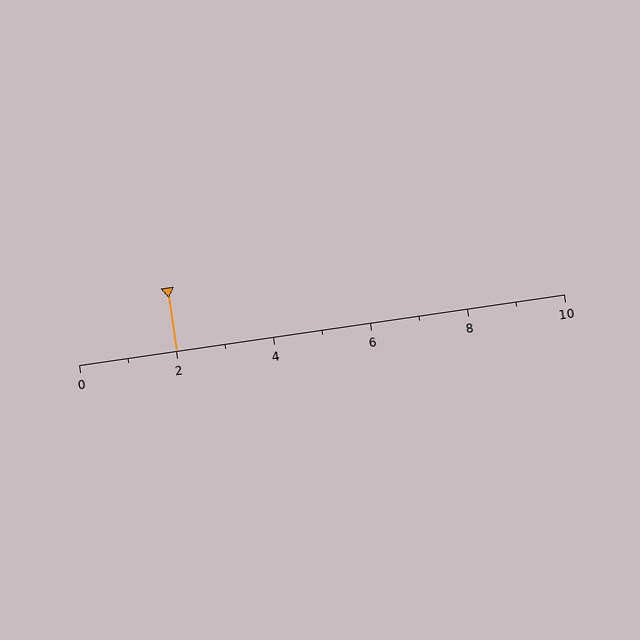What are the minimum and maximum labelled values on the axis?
The axis runs from 0 to 10.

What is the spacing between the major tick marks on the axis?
The major ticks are spaced 2 apart.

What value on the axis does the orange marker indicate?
The marker indicates approximately 2.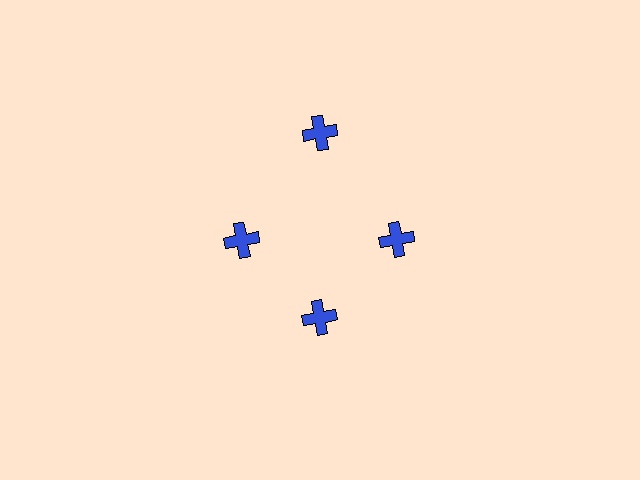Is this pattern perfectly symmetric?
No. The 4 blue crosses are arranged in a ring, but one element near the 12 o'clock position is pushed outward from the center, breaking the 4-fold rotational symmetry.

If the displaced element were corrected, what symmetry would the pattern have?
It would have 4-fold rotational symmetry — the pattern would map onto itself every 90 degrees.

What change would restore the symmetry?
The symmetry would be restored by moving it inward, back onto the ring so that all 4 crosses sit at equal angles and equal distance from the center.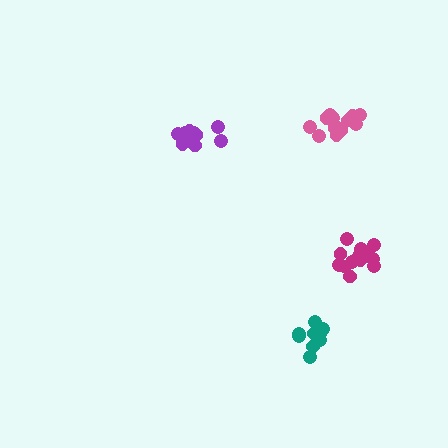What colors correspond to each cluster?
The clusters are colored: pink, teal, purple, magenta.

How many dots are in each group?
Group 1: 14 dots, Group 2: 9 dots, Group 3: 10 dots, Group 4: 13 dots (46 total).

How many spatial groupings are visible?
There are 4 spatial groupings.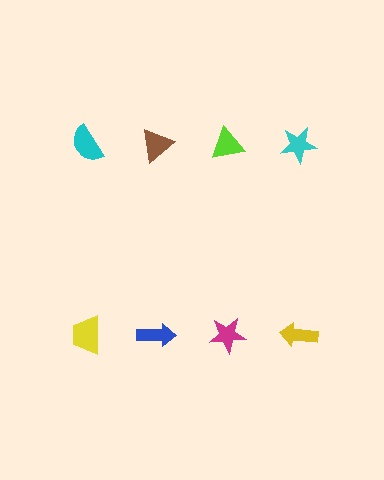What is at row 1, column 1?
A cyan semicircle.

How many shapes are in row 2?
4 shapes.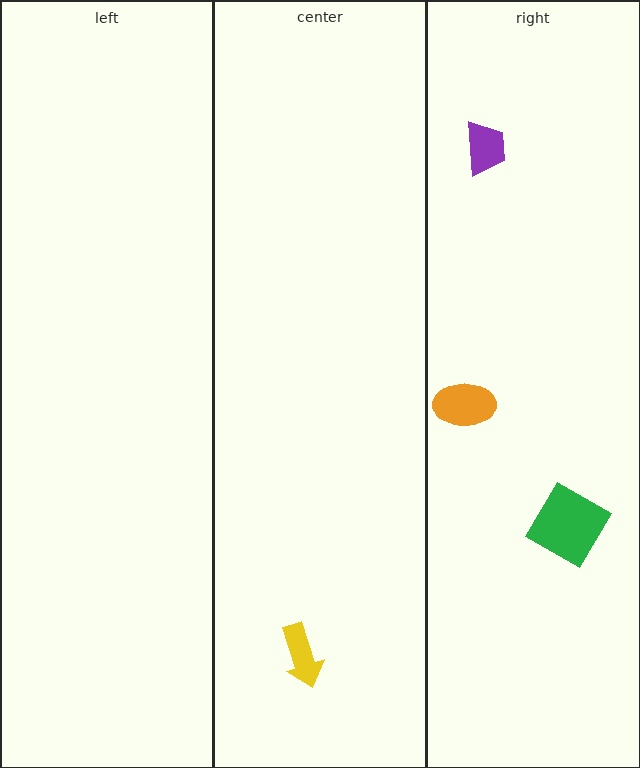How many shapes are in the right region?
3.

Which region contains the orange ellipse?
The right region.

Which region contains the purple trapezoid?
The right region.